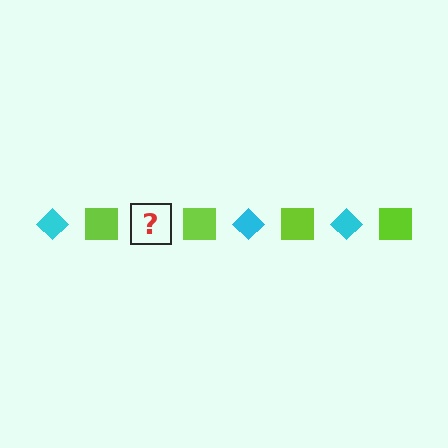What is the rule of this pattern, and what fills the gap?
The rule is that the pattern alternates between cyan diamond and lime square. The gap should be filled with a cyan diamond.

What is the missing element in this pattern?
The missing element is a cyan diamond.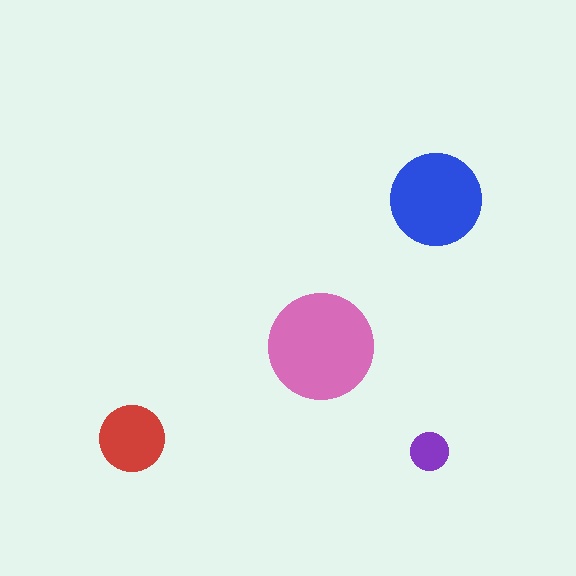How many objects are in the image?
There are 4 objects in the image.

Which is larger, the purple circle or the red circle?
The red one.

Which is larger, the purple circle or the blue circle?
The blue one.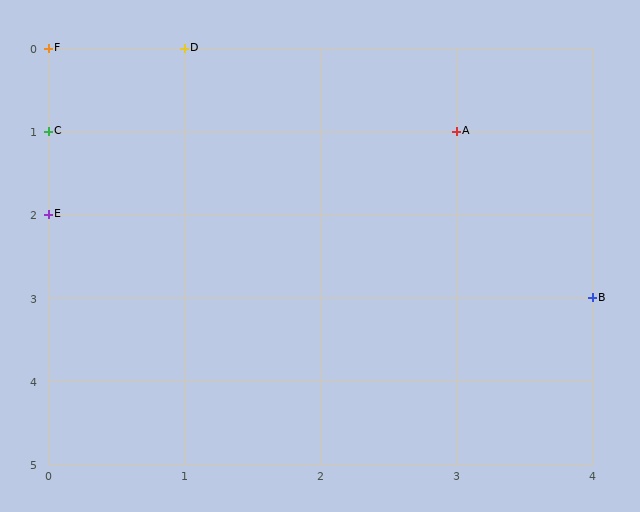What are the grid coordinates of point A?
Point A is at grid coordinates (3, 1).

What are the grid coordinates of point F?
Point F is at grid coordinates (0, 0).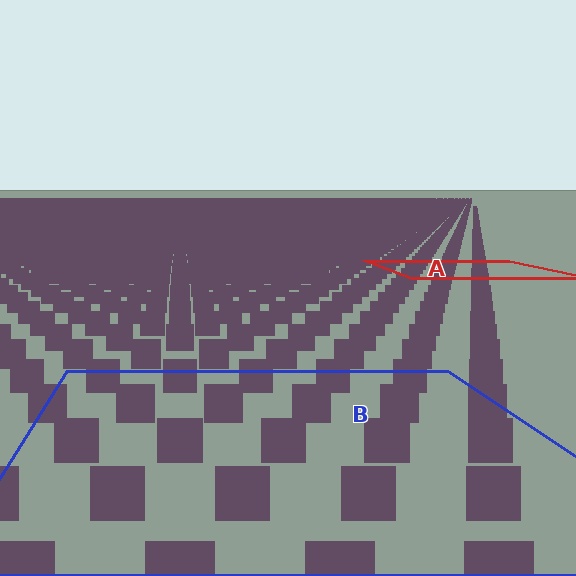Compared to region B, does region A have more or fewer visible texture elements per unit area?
Region A has more texture elements per unit area — they are packed more densely because it is farther away.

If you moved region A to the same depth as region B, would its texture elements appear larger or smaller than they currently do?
They would appear larger. At a closer depth, the same texture elements are projected at a bigger on-screen size.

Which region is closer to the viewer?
Region B is closer. The texture elements there are larger and more spread out.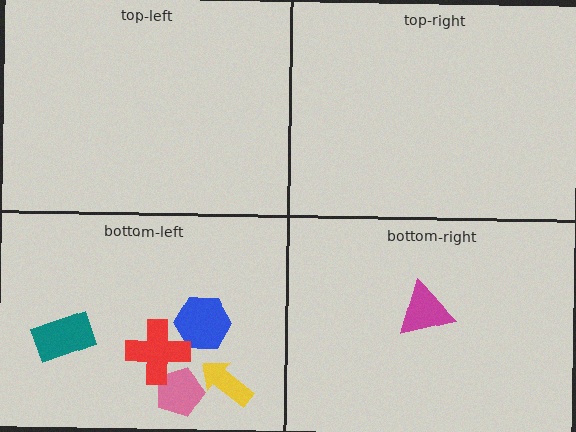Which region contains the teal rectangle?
The bottom-left region.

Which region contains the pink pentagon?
The bottom-left region.